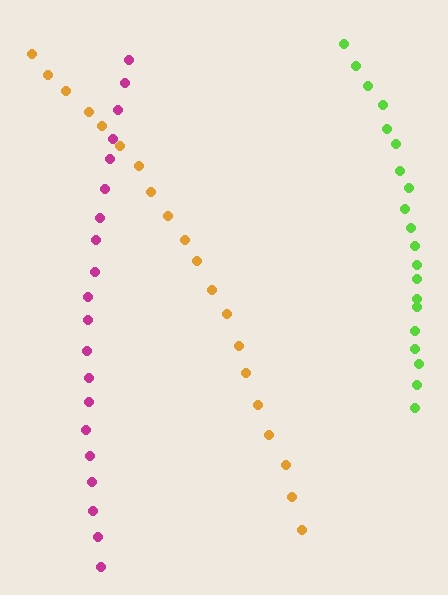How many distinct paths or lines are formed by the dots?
There are 3 distinct paths.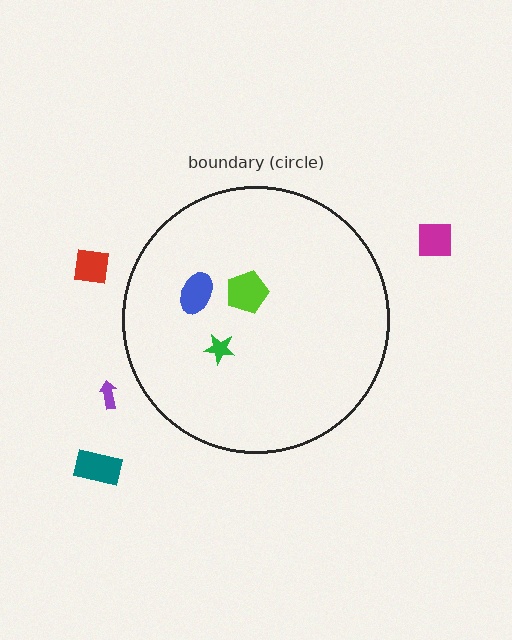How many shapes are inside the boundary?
3 inside, 4 outside.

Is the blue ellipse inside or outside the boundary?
Inside.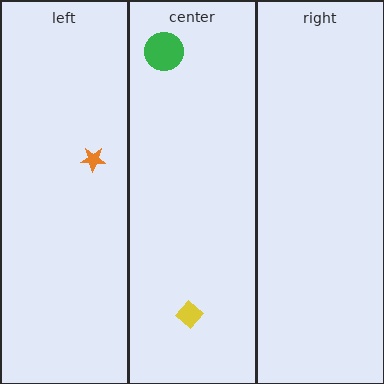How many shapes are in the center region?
2.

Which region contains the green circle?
The center region.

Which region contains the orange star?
The left region.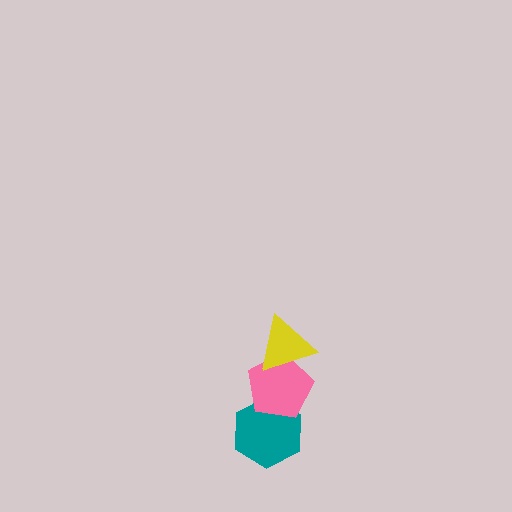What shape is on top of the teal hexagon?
The pink pentagon is on top of the teal hexagon.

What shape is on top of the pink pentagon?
The yellow triangle is on top of the pink pentagon.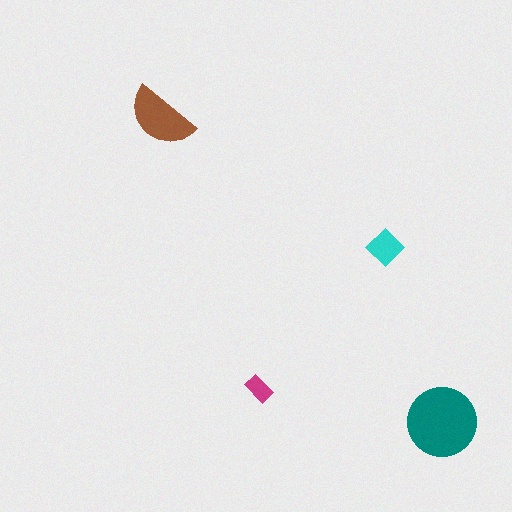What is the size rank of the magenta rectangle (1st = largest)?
4th.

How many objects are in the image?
There are 4 objects in the image.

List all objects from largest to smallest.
The teal circle, the brown semicircle, the cyan diamond, the magenta rectangle.